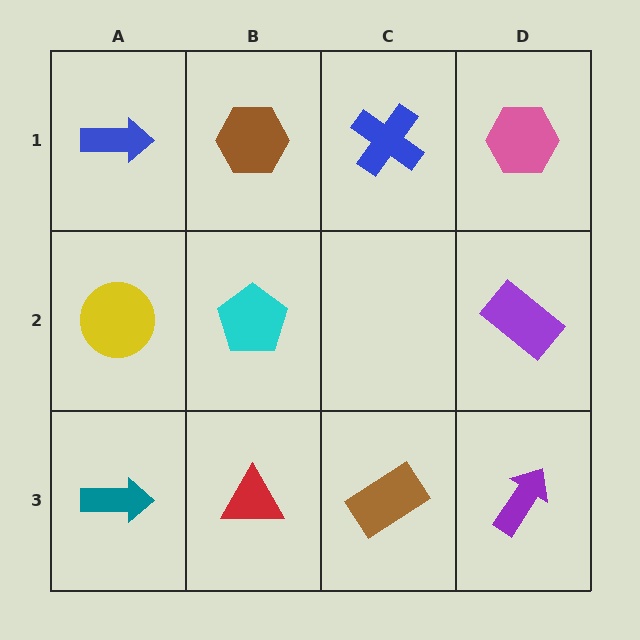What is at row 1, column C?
A blue cross.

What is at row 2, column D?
A purple rectangle.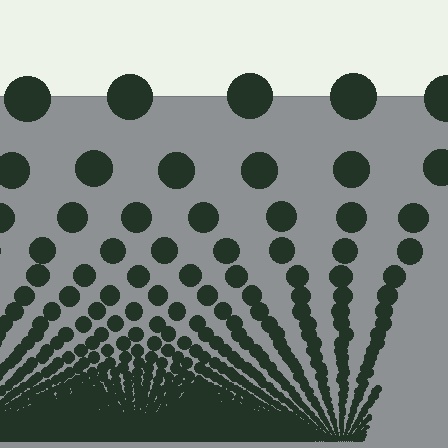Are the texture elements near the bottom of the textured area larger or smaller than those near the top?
Smaller. The gradient is inverted — elements near the bottom are smaller and denser.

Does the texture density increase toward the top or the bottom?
Density increases toward the bottom.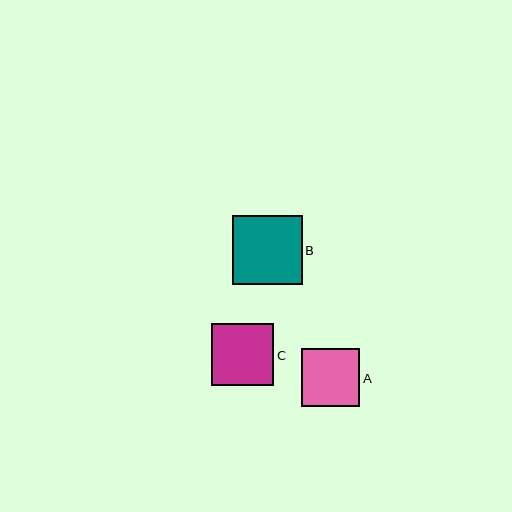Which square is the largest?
Square B is the largest with a size of approximately 70 pixels.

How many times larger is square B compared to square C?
Square B is approximately 1.1 times the size of square C.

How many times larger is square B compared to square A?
Square B is approximately 1.2 times the size of square A.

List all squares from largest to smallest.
From largest to smallest: B, C, A.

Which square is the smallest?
Square A is the smallest with a size of approximately 58 pixels.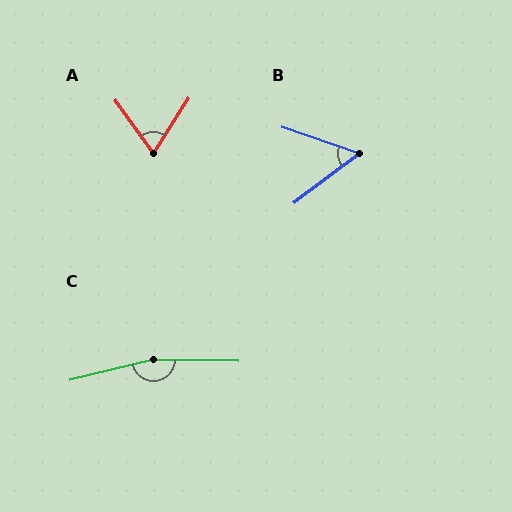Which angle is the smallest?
B, at approximately 56 degrees.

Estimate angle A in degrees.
Approximately 69 degrees.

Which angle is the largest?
C, at approximately 166 degrees.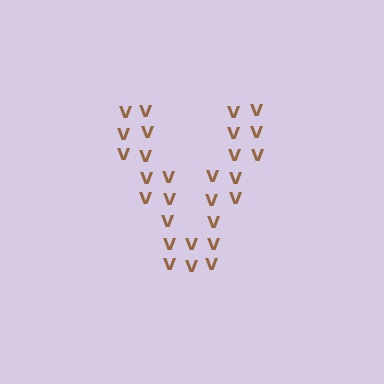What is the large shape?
The large shape is the letter V.